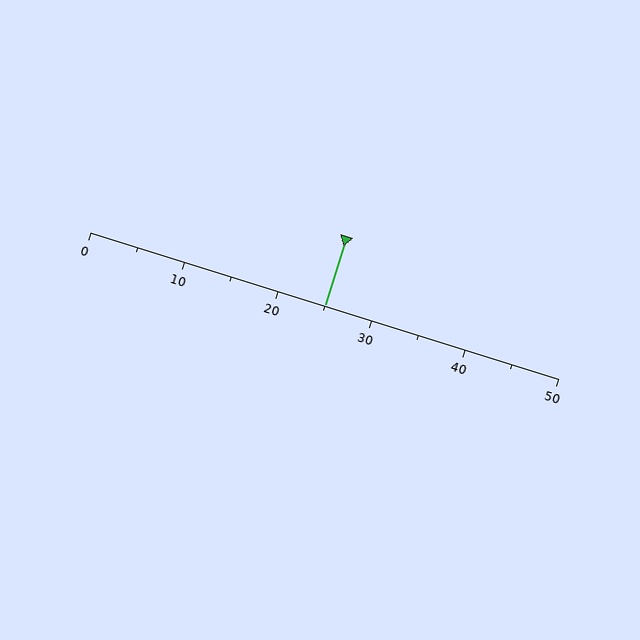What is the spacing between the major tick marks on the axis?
The major ticks are spaced 10 apart.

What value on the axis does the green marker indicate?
The marker indicates approximately 25.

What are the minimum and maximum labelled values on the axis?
The axis runs from 0 to 50.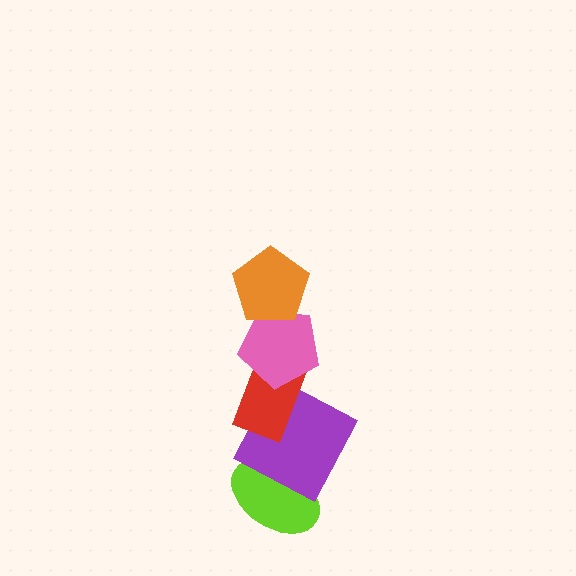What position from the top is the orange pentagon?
The orange pentagon is 1st from the top.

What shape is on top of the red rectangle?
The pink pentagon is on top of the red rectangle.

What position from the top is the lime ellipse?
The lime ellipse is 5th from the top.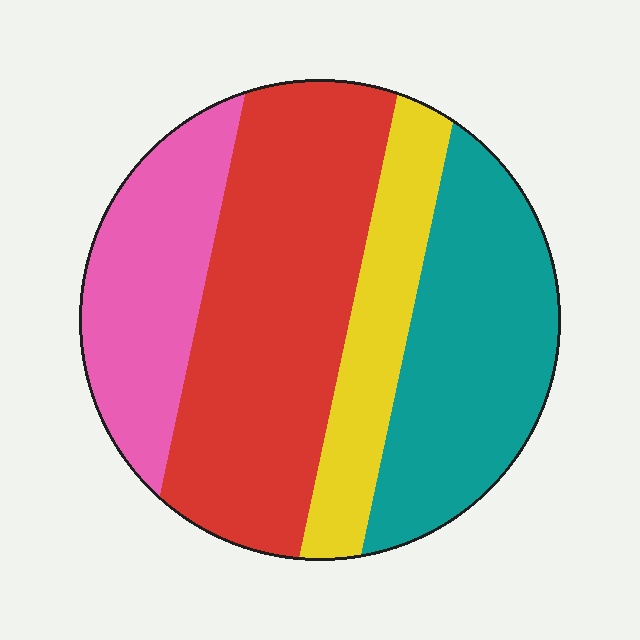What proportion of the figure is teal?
Teal covers about 25% of the figure.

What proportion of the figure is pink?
Pink takes up less than a quarter of the figure.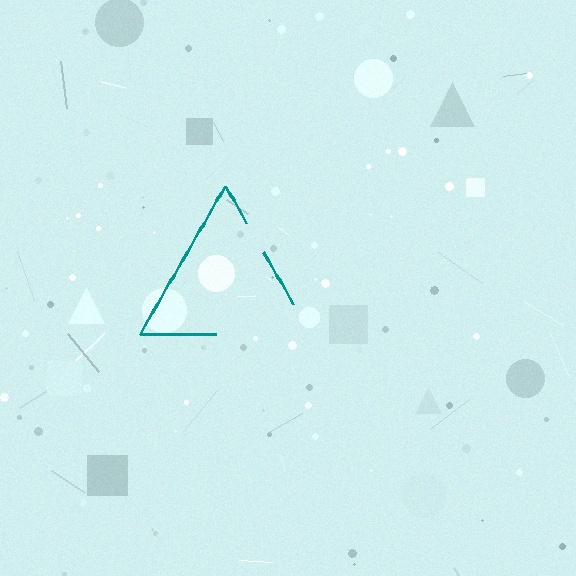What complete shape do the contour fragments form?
The contour fragments form a triangle.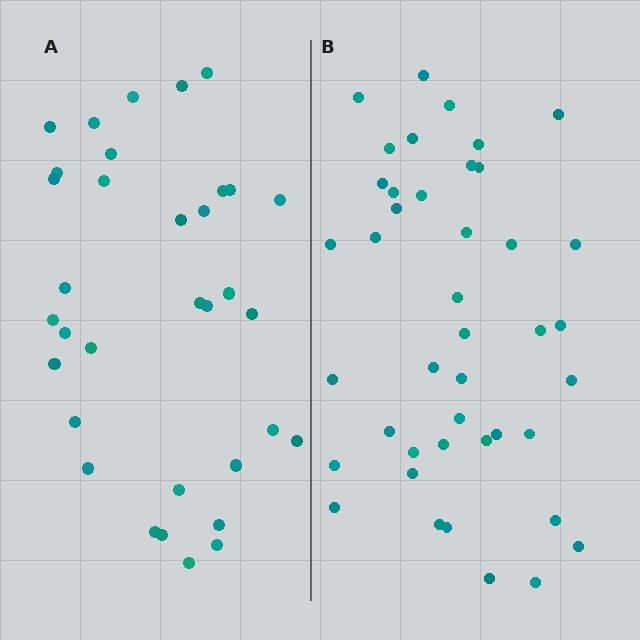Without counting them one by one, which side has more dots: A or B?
Region B (the right region) has more dots.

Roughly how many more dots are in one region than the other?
Region B has roughly 8 or so more dots than region A.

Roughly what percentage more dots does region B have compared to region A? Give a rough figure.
About 25% more.